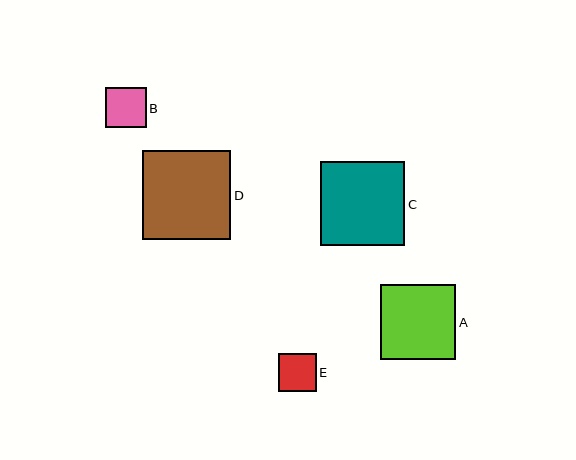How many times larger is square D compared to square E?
Square D is approximately 2.4 times the size of square E.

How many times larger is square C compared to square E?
Square C is approximately 2.2 times the size of square E.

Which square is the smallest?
Square E is the smallest with a size of approximately 37 pixels.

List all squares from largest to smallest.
From largest to smallest: D, C, A, B, E.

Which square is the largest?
Square D is the largest with a size of approximately 88 pixels.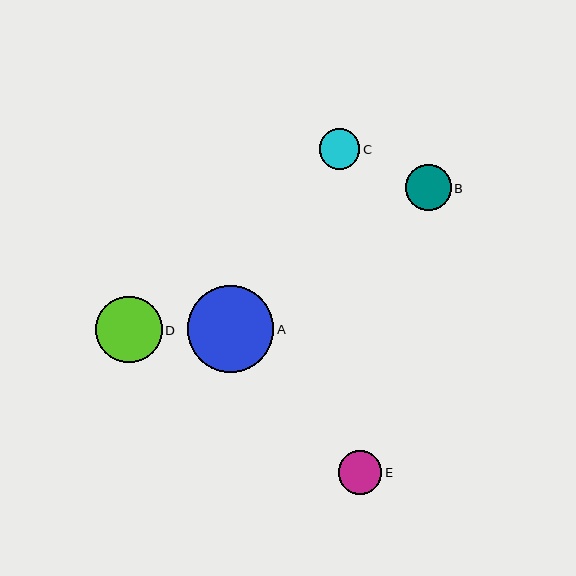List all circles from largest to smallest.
From largest to smallest: A, D, B, E, C.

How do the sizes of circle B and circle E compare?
Circle B and circle E are approximately the same size.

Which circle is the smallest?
Circle C is the smallest with a size of approximately 40 pixels.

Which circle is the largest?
Circle A is the largest with a size of approximately 86 pixels.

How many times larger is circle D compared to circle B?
Circle D is approximately 1.4 times the size of circle B.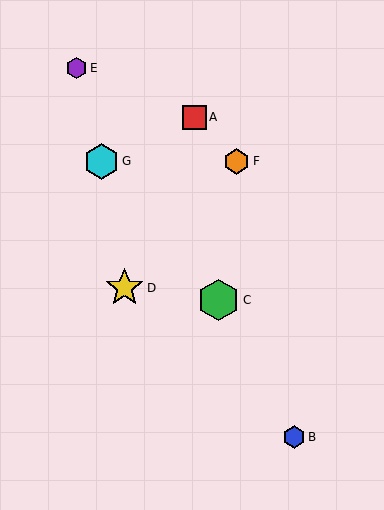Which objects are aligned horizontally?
Objects F, G are aligned horizontally.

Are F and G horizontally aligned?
Yes, both are at y≈161.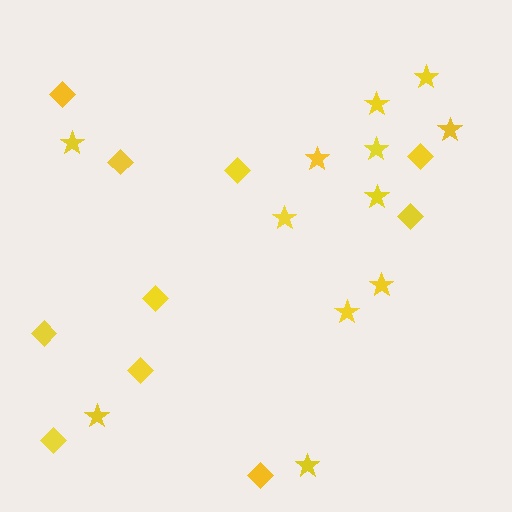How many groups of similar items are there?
There are 2 groups: one group of stars (12) and one group of diamonds (10).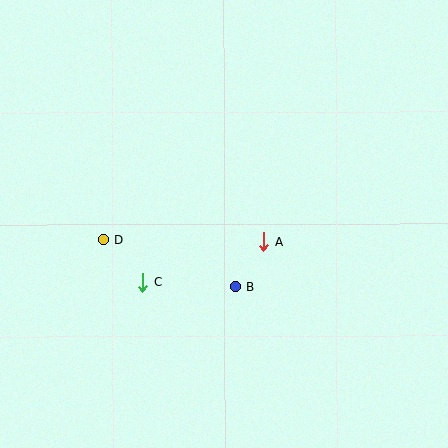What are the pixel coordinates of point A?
Point A is at (264, 242).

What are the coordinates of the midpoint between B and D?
The midpoint between B and D is at (169, 264).